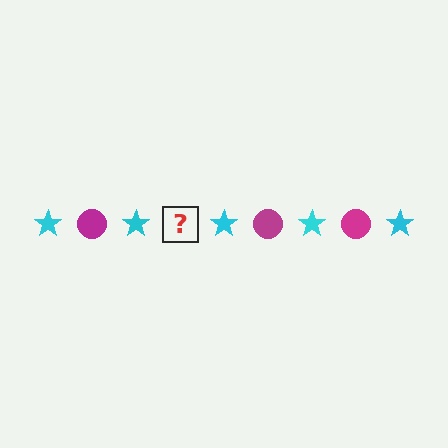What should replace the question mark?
The question mark should be replaced with a magenta circle.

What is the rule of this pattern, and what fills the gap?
The rule is that the pattern alternates between cyan star and magenta circle. The gap should be filled with a magenta circle.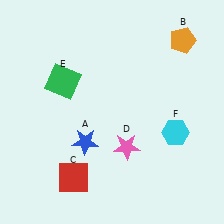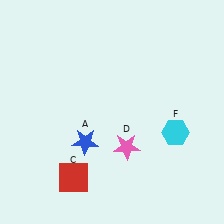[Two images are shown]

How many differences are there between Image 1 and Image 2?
There are 2 differences between the two images.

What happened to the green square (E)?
The green square (E) was removed in Image 2. It was in the top-left area of Image 1.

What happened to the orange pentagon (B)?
The orange pentagon (B) was removed in Image 2. It was in the top-right area of Image 1.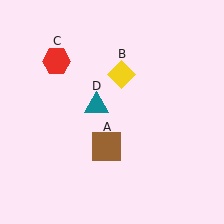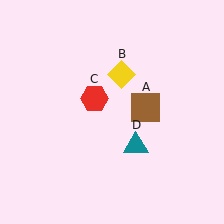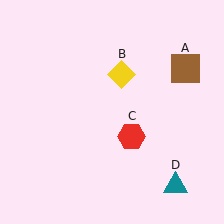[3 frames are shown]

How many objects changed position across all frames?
3 objects changed position: brown square (object A), red hexagon (object C), teal triangle (object D).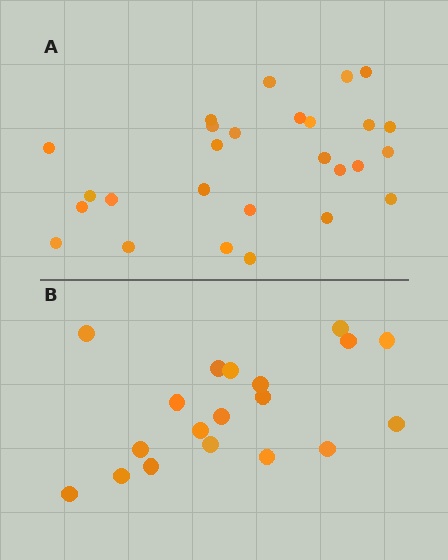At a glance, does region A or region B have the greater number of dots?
Region A (the top region) has more dots.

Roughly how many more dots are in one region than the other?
Region A has roughly 8 or so more dots than region B.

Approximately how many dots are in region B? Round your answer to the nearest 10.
About 20 dots. (The exact count is 19, which rounds to 20.)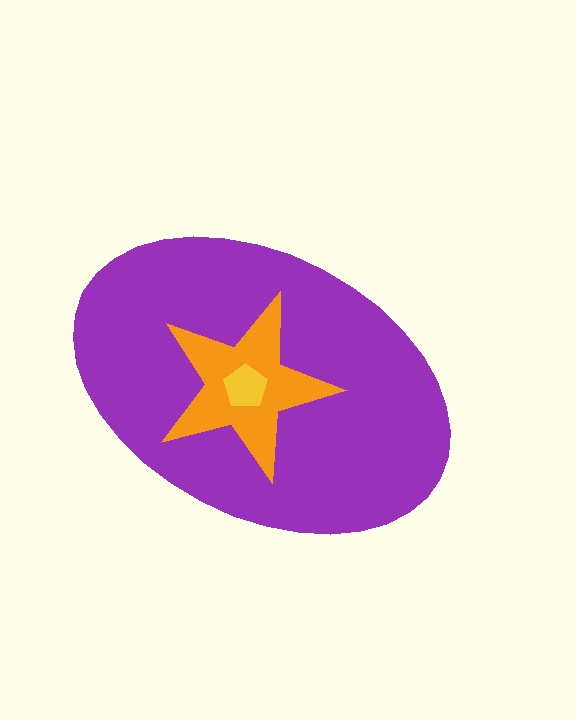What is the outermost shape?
The purple ellipse.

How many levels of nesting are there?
3.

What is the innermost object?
The yellow pentagon.